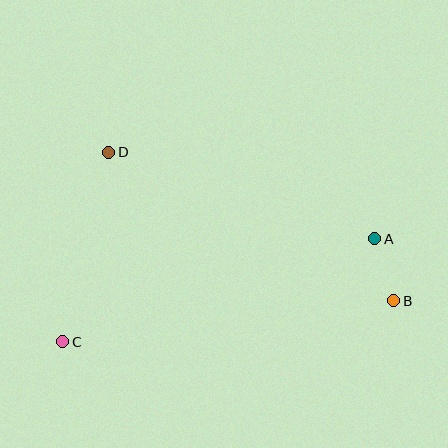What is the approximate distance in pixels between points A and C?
The distance between A and C is approximately 328 pixels.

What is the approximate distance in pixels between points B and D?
The distance between B and D is approximately 321 pixels.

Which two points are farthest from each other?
Points B and C are farthest from each other.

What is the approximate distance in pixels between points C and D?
The distance between C and D is approximately 195 pixels.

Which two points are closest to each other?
Points A and B are closest to each other.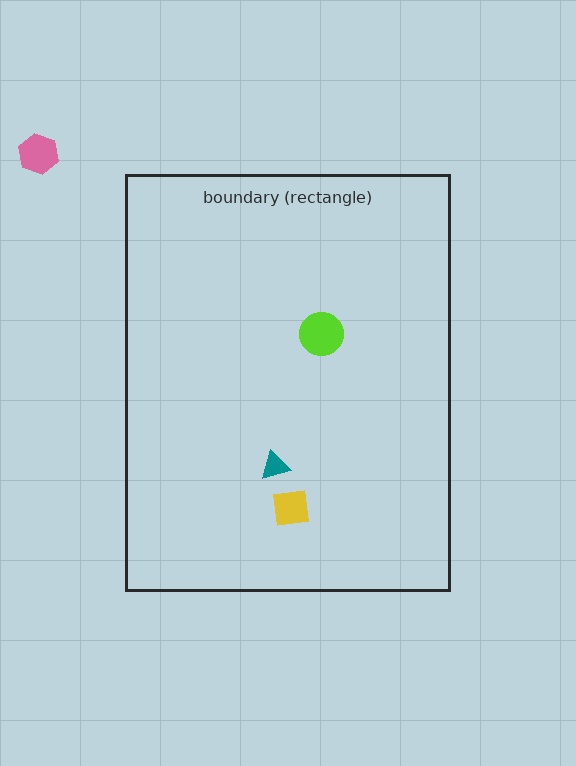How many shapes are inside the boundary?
3 inside, 1 outside.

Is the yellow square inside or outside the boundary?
Inside.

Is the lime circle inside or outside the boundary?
Inside.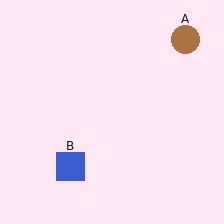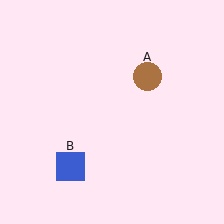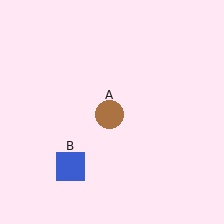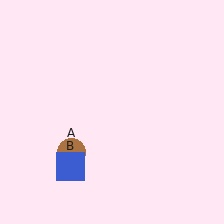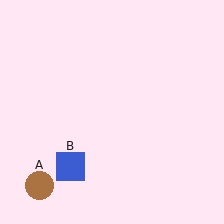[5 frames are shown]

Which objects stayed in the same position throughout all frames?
Blue square (object B) remained stationary.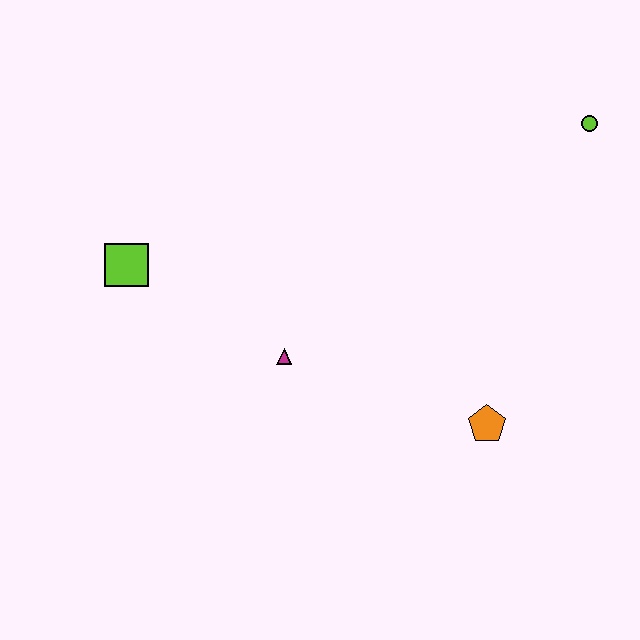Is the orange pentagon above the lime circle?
No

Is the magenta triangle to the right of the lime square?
Yes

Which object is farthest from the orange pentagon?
The lime square is farthest from the orange pentagon.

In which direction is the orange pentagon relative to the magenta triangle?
The orange pentagon is to the right of the magenta triangle.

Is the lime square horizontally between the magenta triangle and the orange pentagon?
No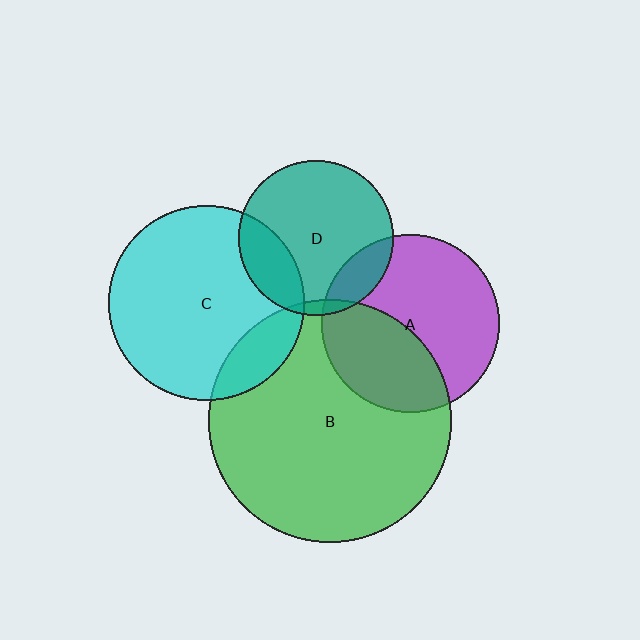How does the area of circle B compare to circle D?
Approximately 2.5 times.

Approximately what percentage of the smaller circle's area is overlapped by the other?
Approximately 20%.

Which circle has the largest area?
Circle B (green).